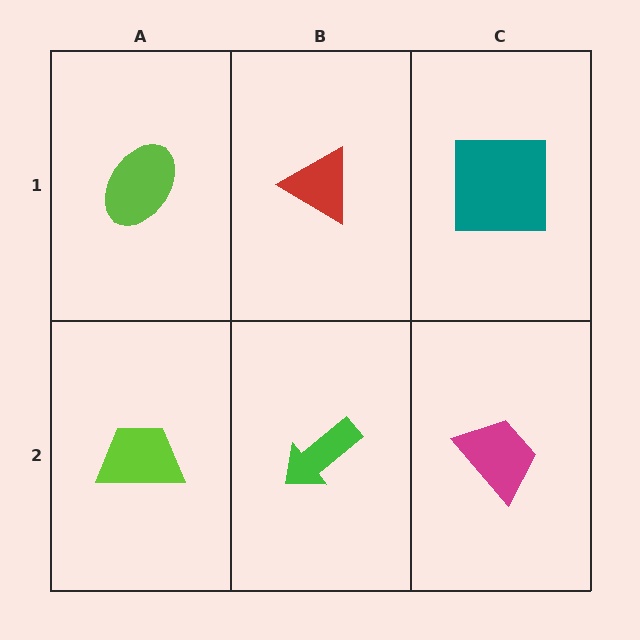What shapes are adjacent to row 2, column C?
A teal square (row 1, column C), a green arrow (row 2, column B).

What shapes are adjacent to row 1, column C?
A magenta trapezoid (row 2, column C), a red triangle (row 1, column B).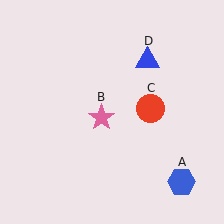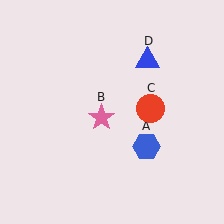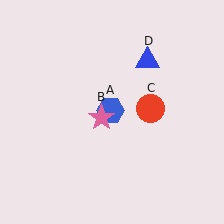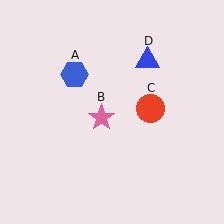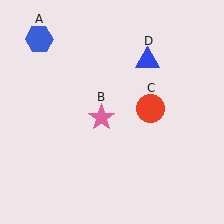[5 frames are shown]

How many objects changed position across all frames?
1 object changed position: blue hexagon (object A).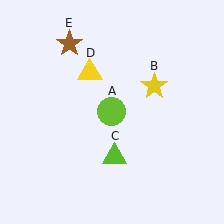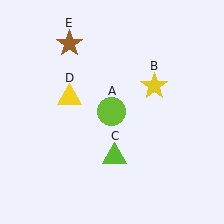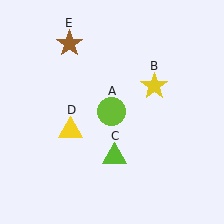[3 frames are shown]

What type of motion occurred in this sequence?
The yellow triangle (object D) rotated counterclockwise around the center of the scene.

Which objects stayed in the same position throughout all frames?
Lime circle (object A) and yellow star (object B) and lime triangle (object C) and brown star (object E) remained stationary.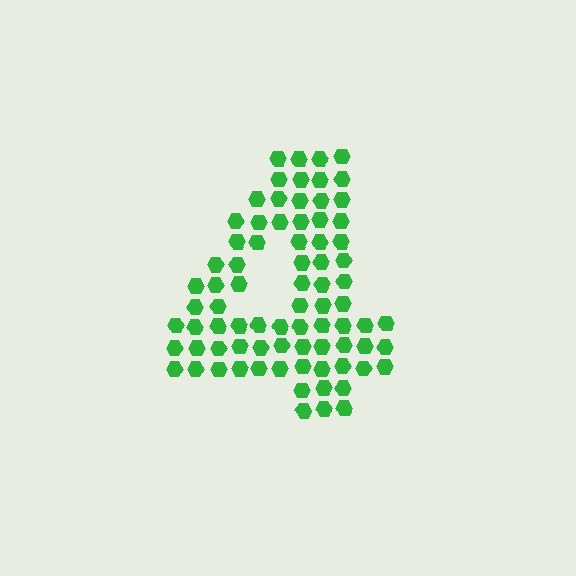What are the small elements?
The small elements are hexagons.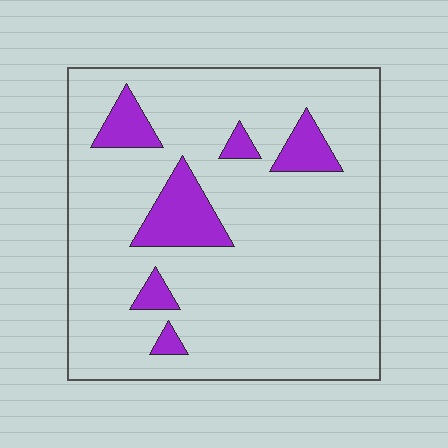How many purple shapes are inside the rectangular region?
6.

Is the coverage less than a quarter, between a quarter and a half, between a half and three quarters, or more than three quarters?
Less than a quarter.